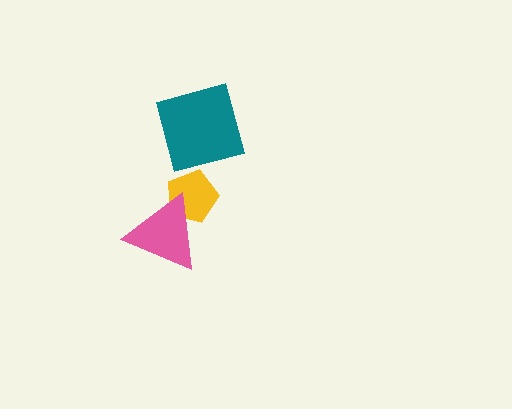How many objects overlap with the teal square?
0 objects overlap with the teal square.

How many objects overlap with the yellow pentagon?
1 object overlaps with the yellow pentagon.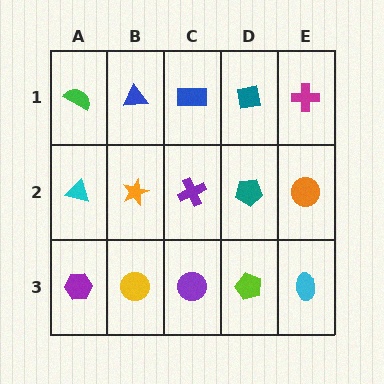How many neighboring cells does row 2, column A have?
3.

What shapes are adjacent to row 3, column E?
An orange circle (row 2, column E), a lime pentagon (row 3, column D).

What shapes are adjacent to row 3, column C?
A purple cross (row 2, column C), a yellow circle (row 3, column B), a lime pentagon (row 3, column D).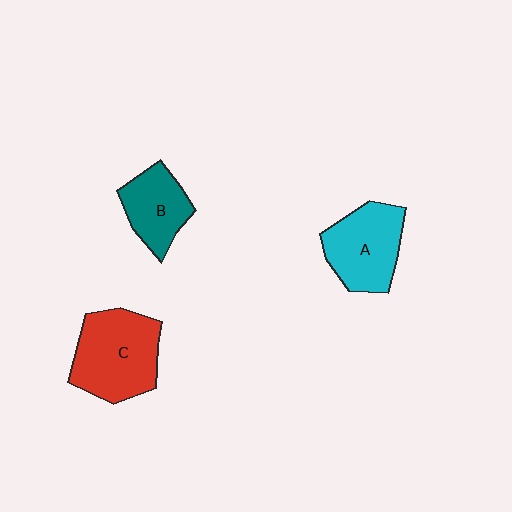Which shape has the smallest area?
Shape B (teal).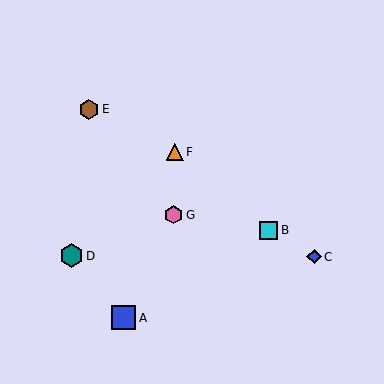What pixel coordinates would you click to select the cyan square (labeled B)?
Click at (269, 230) to select the cyan square B.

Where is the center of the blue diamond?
The center of the blue diamond is at (314, 257).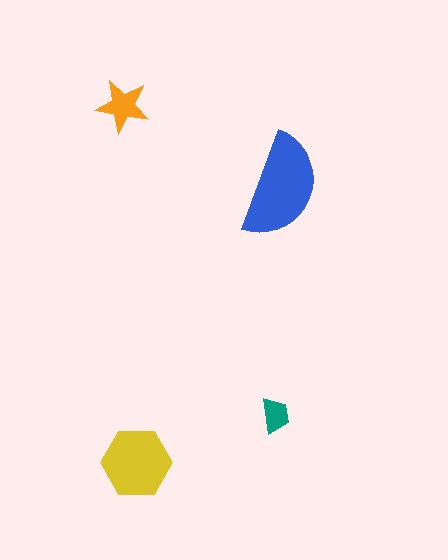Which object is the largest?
The blue semicircle.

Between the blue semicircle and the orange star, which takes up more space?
The blue semicircle.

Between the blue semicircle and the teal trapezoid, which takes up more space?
The blue semicircle.